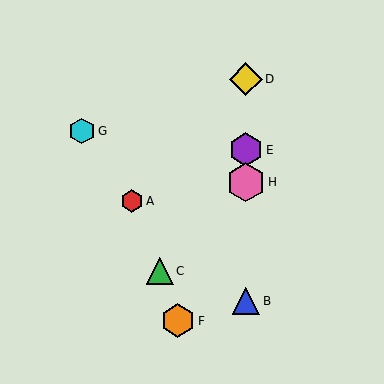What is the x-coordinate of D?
Object D is at x≈246.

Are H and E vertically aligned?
Yes, both are at x≈246.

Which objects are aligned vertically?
Objects B, D, E, H are aligned vertically.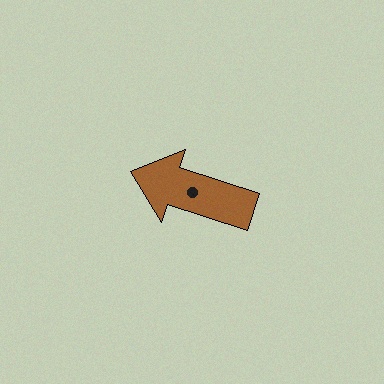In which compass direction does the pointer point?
West.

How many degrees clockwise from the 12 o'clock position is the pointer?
Approximately 288 degrees.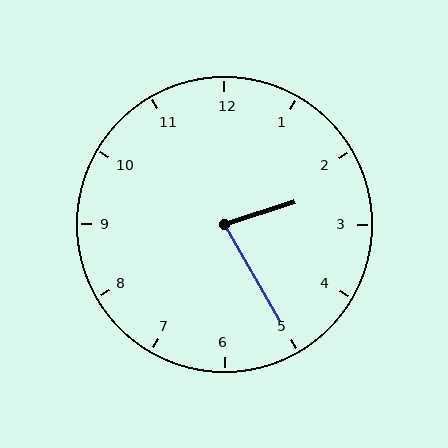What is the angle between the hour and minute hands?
Approximately 78 degrees.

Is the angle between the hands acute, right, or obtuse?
It is acute.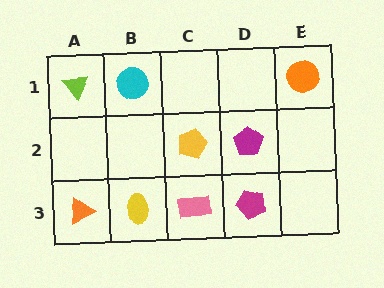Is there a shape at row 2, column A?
No, that cell is empty.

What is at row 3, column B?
A yellow ellipse.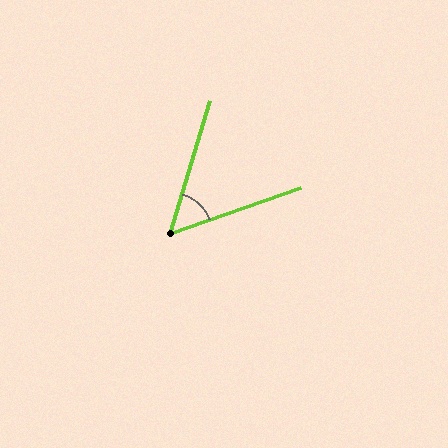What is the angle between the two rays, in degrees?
Approximately 54 degrees.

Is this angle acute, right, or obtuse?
It is acute.